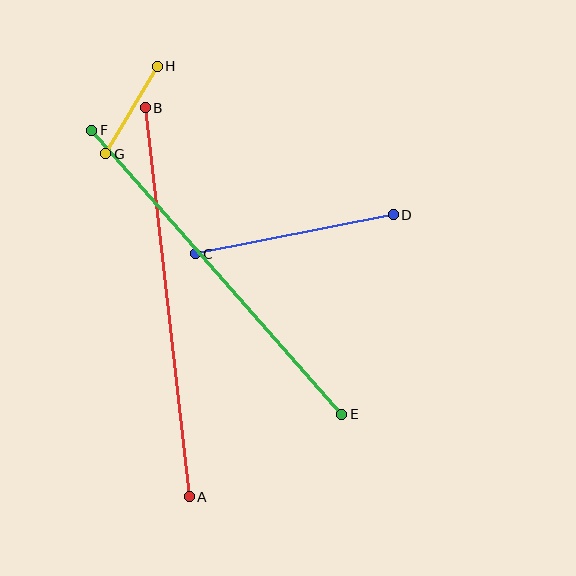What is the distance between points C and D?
The distance is approximately 202 pixels.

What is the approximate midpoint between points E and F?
The midpoint is at approximately (217, 272) pixels.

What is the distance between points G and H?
The distance is approximately 102 pixels.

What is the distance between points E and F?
The distance is approximately 378 pixels.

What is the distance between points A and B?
The distance is approximately 391 pixels.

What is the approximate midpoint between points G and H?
The midpoint is at approximately (131, 110) pixels.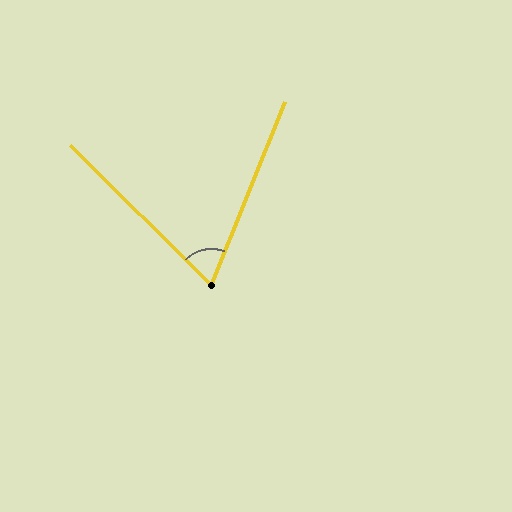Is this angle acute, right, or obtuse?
It is acute.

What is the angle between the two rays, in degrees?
Approximately 67 degrees.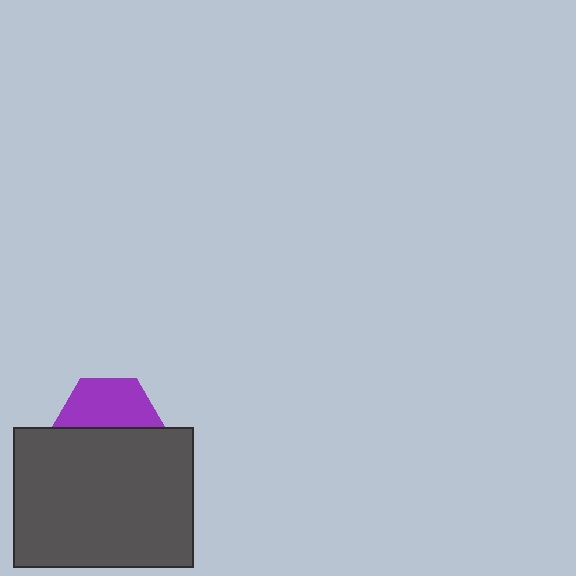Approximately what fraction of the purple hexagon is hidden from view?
Roughly 51% of the purple hexagon is hidden behind the dark gray rectangle.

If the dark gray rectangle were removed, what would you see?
You would see the complete purple hexagon.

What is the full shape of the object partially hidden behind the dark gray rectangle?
The partially hidden object is a purple hexagon.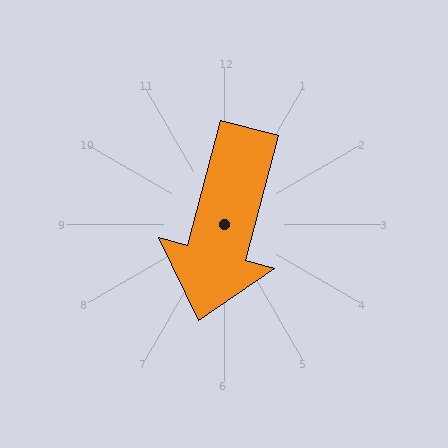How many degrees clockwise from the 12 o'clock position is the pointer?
Approximately 195 degrees.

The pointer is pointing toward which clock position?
Roughly 6 o'clock.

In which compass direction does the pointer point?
South.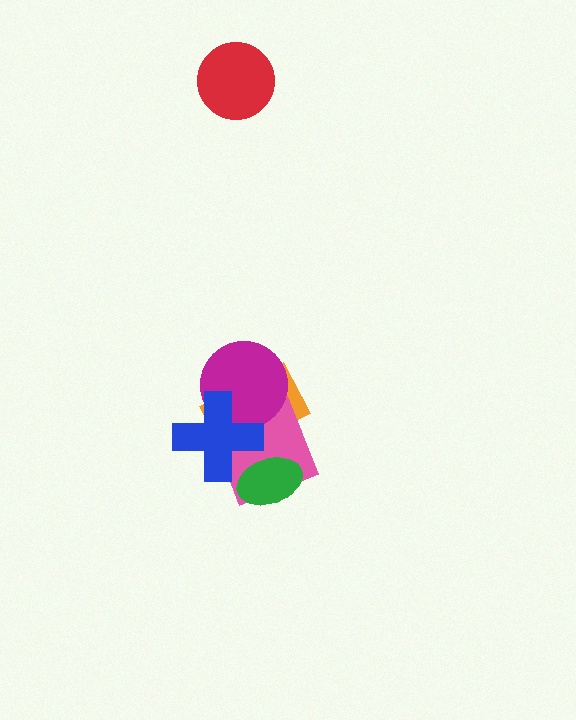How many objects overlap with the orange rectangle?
4 objects overlap with the orange rectangle.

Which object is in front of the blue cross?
The green ellipse is in front of the blue cross.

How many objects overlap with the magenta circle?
3 objects overlap with the magenta circle.